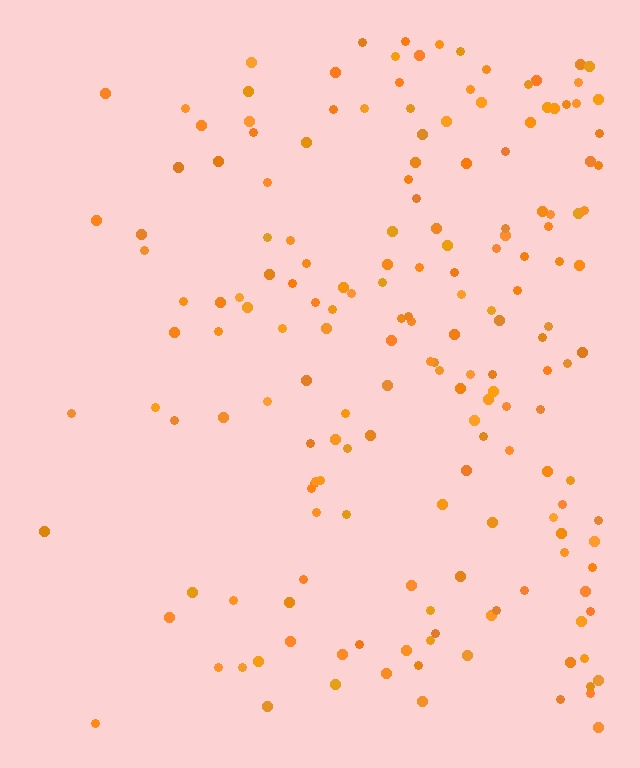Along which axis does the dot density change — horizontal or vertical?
Horizontal.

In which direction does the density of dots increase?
From left to right, with the right side densest.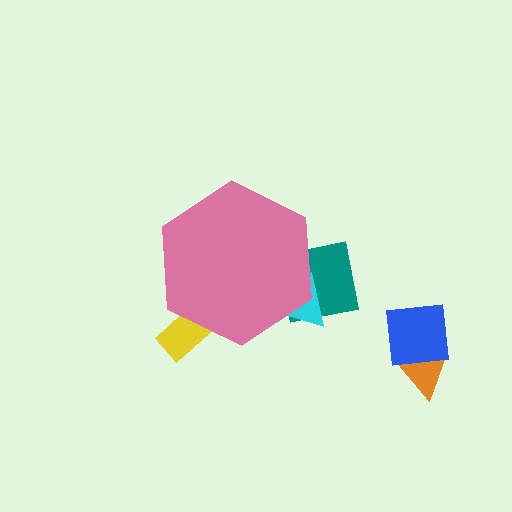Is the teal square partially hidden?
Yes, the teal square is partially hidden behind the pink hexagon.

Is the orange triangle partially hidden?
No, the orange triangle is fully visible.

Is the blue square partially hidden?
No, the blue square is fully visible.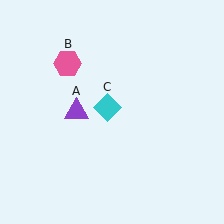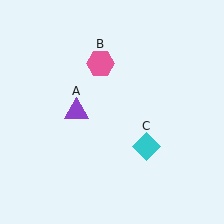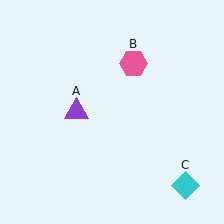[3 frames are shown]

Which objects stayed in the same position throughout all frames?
Purple triangle (object A) remained stationary.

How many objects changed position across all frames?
2 objects changed position: pink hexagon (object B), cyan diamond (object C).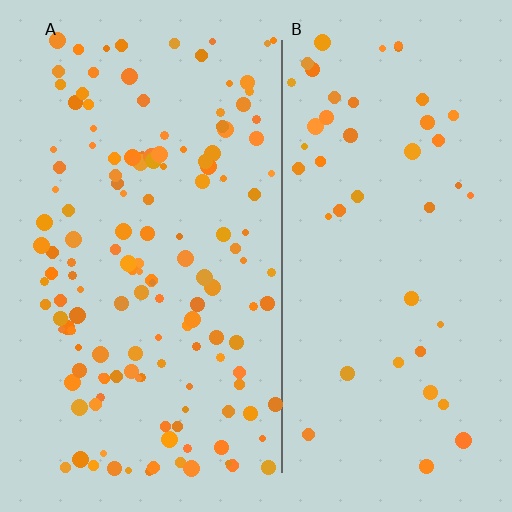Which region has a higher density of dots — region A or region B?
A (the left).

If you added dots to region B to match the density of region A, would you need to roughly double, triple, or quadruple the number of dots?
Approximately triple.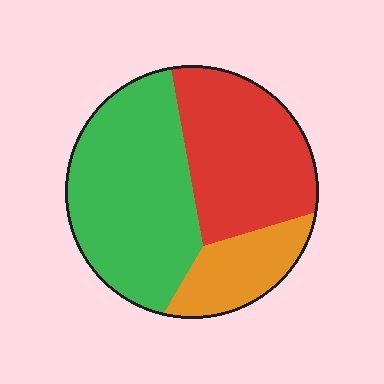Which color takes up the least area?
Orange, at roughly 15%.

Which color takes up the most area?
Green, at roughly 45%.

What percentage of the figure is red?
Red covers around 35% of the figure.